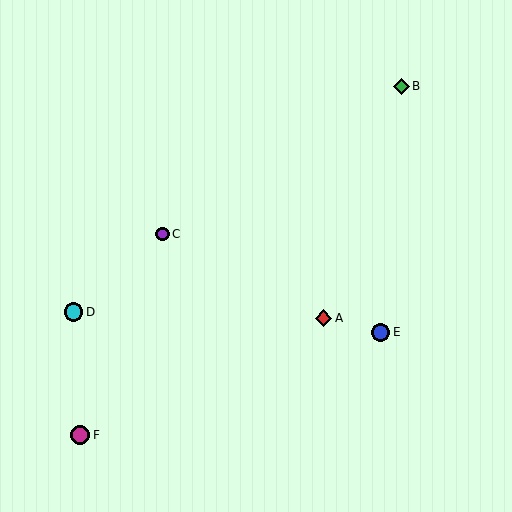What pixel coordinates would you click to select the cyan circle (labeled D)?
Click at (73, 312) to select the cyan circle D.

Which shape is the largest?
The magenta circle (labeled F) is the largest.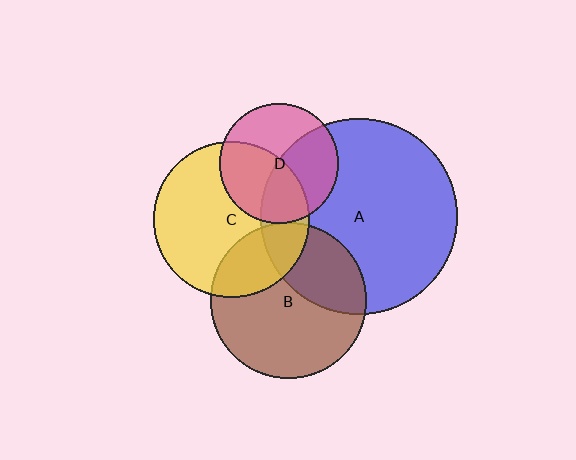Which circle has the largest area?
Circle A (blue).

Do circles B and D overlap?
Yes.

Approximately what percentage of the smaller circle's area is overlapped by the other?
Approximately 5%.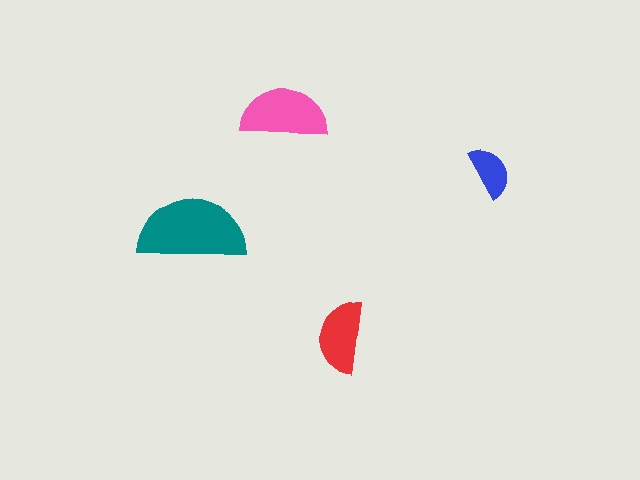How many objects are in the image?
There are 4 objects in the image.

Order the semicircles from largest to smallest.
the teal one, the pink one, the red one, the blue one.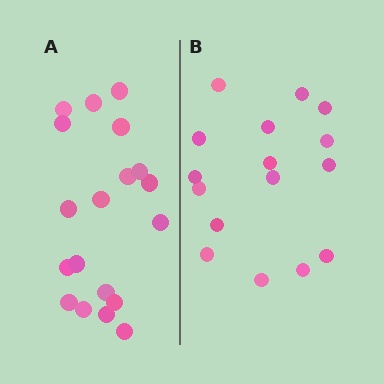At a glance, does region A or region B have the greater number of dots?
Region A (the left region) has more dots.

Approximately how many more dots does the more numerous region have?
Region A has just a few more — roughly 2 or 3 more dots than region B.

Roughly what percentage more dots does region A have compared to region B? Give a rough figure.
About 20% more.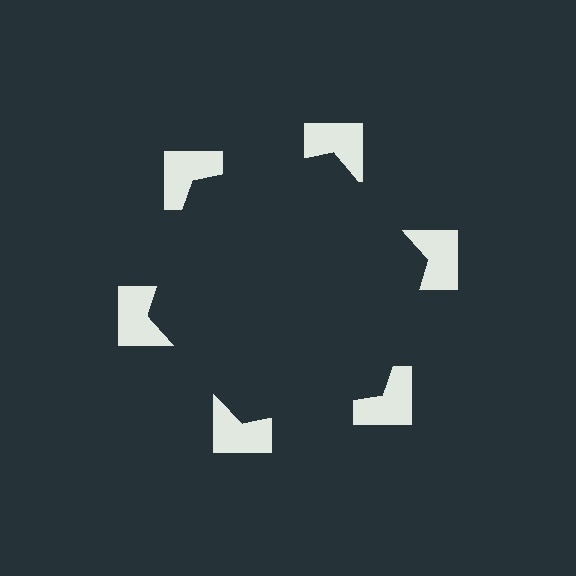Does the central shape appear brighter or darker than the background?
It typically appears slightly darker than the background, even though no actual brightness change is drawn.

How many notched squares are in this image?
There are 6 — one at each vertex of the illusory hexagon.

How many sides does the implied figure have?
6 sides.